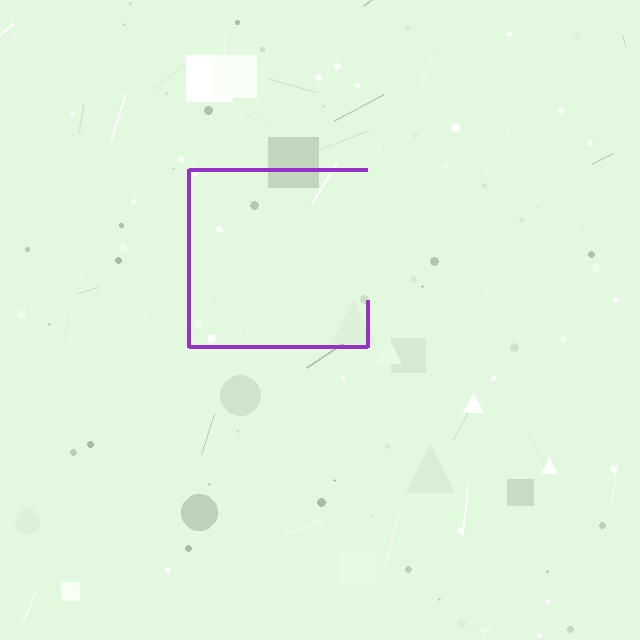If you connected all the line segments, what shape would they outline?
They would outline a square.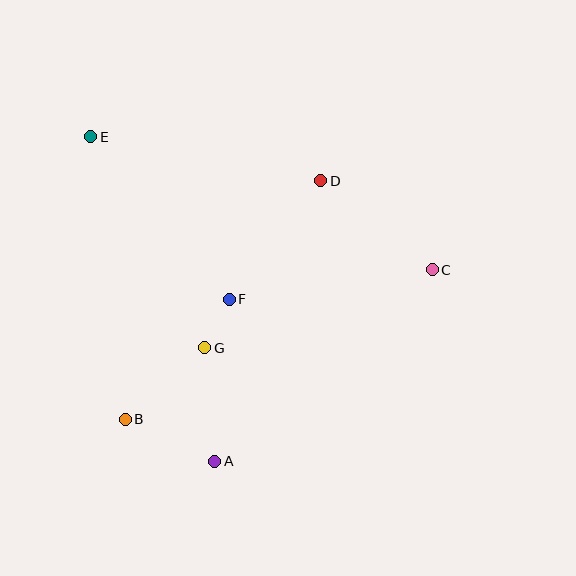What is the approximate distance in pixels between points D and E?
The distance between D and E is approximately 234 pixels.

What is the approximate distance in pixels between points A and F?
The distance between A and F is approximately 163 pixels.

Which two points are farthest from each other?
Points C and E are farthest from each other.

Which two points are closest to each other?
Points F and G are closest to each other.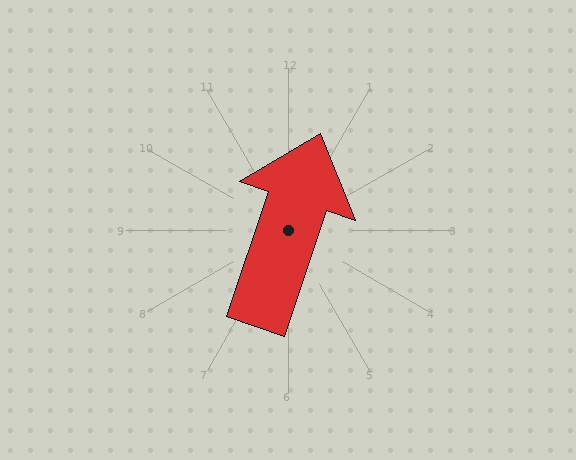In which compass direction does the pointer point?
North.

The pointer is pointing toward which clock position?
Roughly 1 o'clock.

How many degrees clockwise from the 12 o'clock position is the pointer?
Approximately 19 degrees.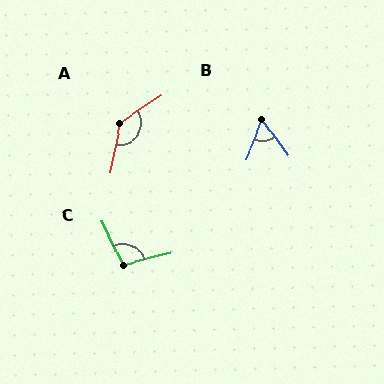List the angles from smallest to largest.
B (59°), C (102°), A (135°).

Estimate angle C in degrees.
Approximately 102 degrees.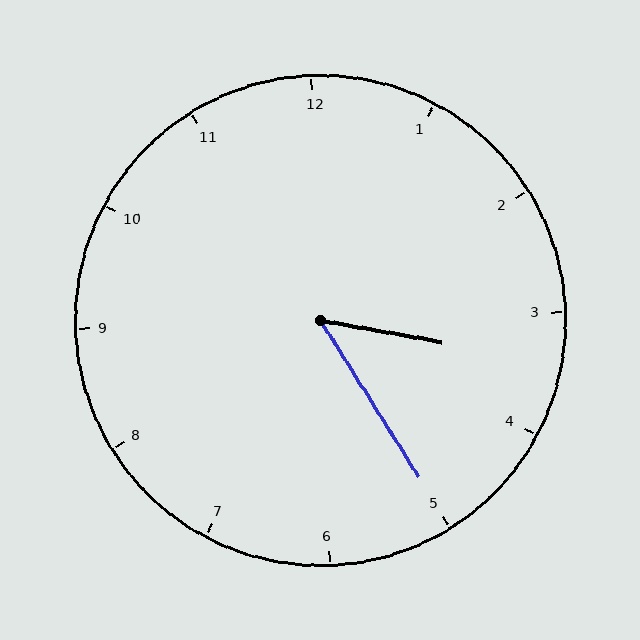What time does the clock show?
3:25.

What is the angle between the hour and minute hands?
Approximately 48 degrees.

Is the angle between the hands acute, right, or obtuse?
It is acute.